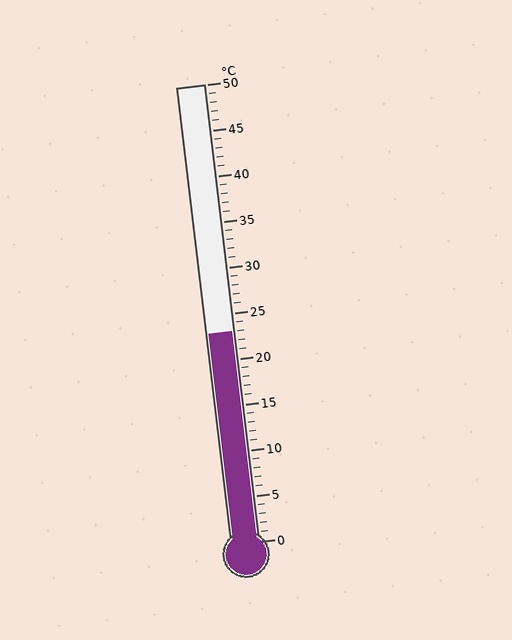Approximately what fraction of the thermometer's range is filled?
The thermometer is filled to approximately 45% of its range.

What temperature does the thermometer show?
The thermometer shows approximately 23°C.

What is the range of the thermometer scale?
The thermometer scale ranges from 0°C to 50°C.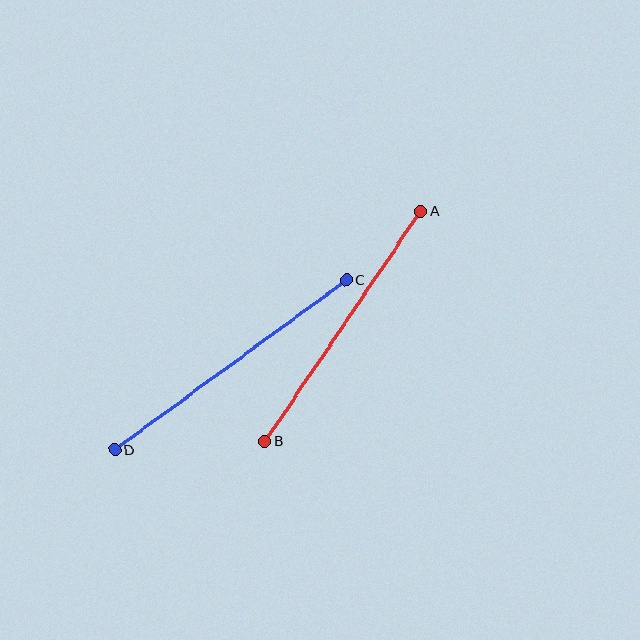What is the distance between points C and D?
The distance is approximately 287 pixels.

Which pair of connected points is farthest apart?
Points C and D are farthest apart.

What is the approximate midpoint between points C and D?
The midpoint is at approximately (231, 365) pixels.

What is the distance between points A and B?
The distance is approximately 278 pixels.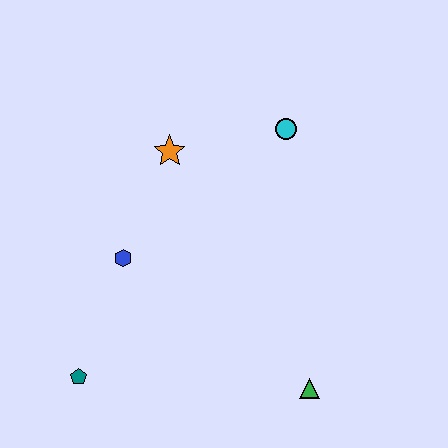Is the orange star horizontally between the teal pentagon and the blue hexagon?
No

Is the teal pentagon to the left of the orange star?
Yes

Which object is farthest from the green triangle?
The orange star is farthest from the green triangle.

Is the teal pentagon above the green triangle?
Yes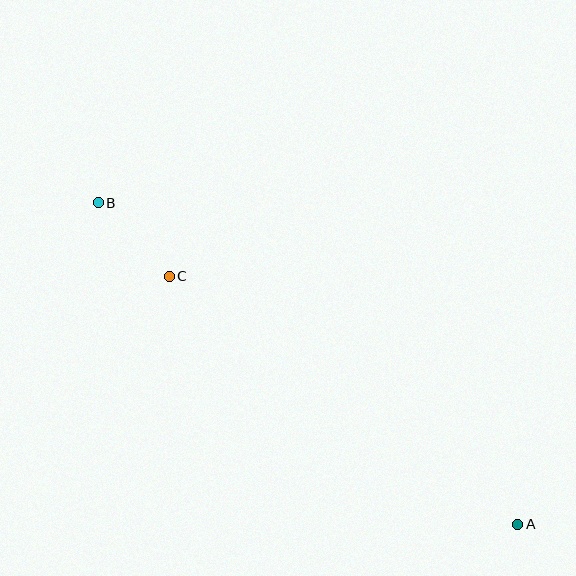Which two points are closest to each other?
Points B and C are closest to each other.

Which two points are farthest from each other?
Points A and B are farthest from each other.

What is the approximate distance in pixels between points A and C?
The distance between A and C is approximately 428 pixels.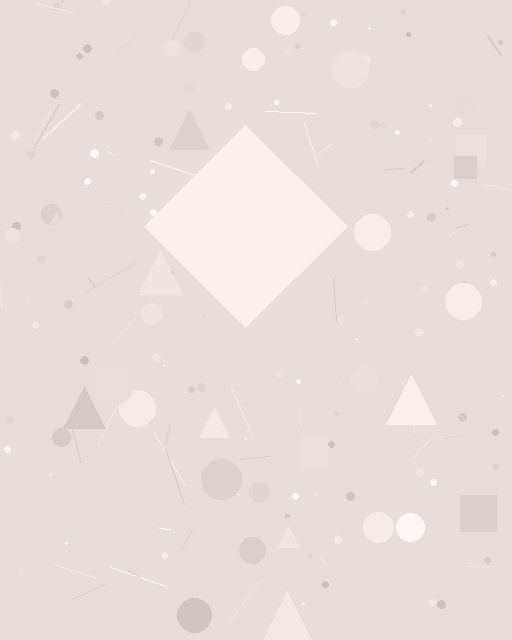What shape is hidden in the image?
A diamond is hidden in the image.